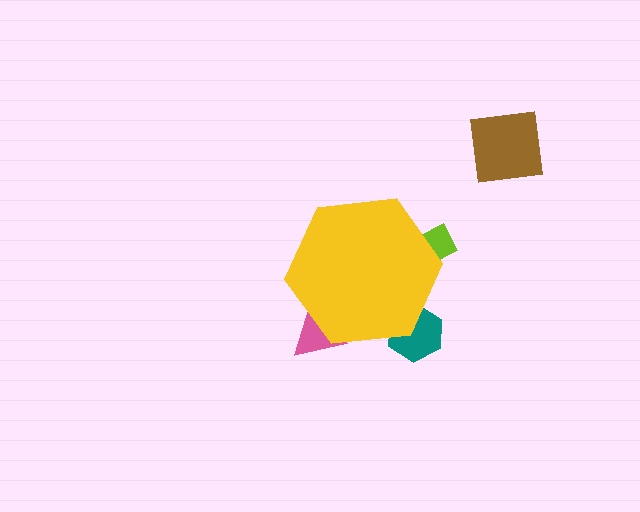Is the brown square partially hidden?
No, the brown square is fully visible.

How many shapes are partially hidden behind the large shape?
3 shapes are partially hidden.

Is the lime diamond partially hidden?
Yes, the lime diamond is partially hidden behind the yellow hexagon.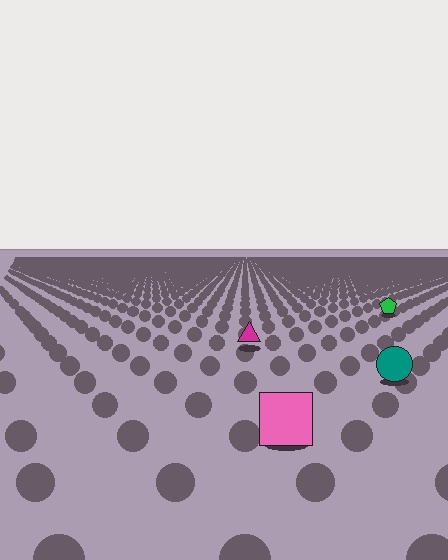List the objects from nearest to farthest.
From nearest to farthest: the pink square, the teal circle, the magenta triangle, the green pentagon.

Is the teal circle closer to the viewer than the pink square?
No. The pink square is closer — you can tell from the texture gradient: the ground texture is coarser near it.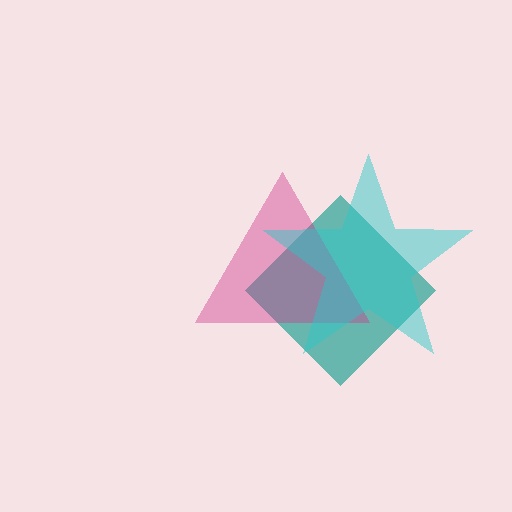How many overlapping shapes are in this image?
There are 3 overlapping shapes in the image.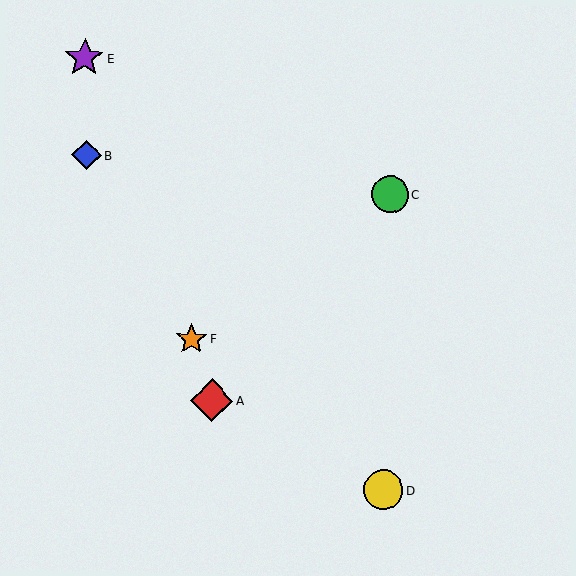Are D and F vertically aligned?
No, D is at x≈383 and F is at x≈191.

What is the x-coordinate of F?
Object F is at x≈191.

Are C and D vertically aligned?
Yes, both are at x≈390.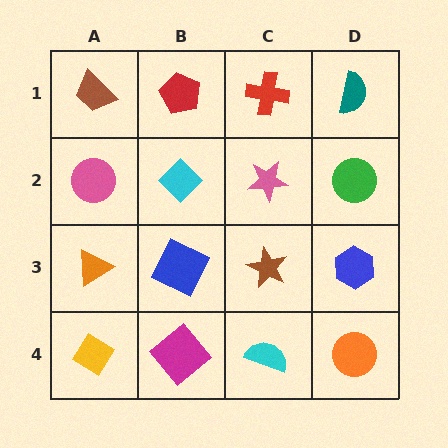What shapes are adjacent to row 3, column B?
A cyan diamond (row 2, column B), a magenta diamond (row 4, column B), an orange triangle (row 3, column A), a brown star (row 3, column C).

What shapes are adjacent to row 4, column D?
A blue hexagon (row 3, column D), a cyan semicircle (row 4, column C).